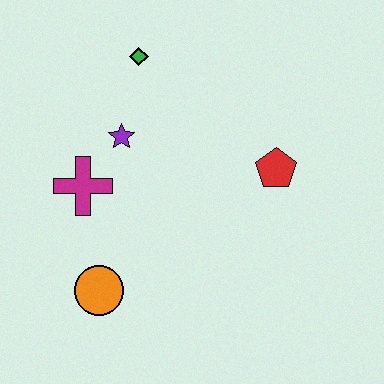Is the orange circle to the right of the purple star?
No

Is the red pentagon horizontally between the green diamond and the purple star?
No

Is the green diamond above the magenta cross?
Yes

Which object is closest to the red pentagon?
The purple star is closest to the red pentagon.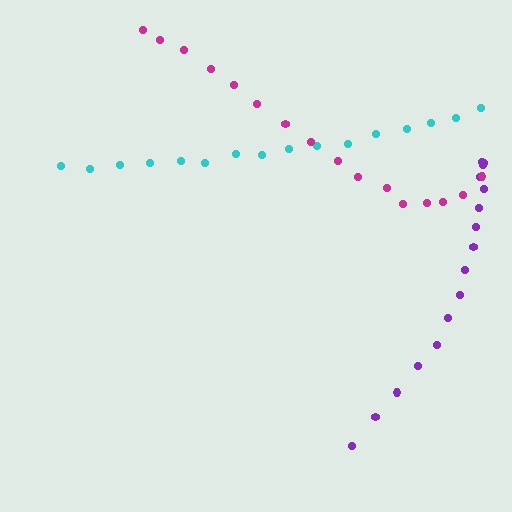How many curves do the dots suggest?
There are 3 distinct paths.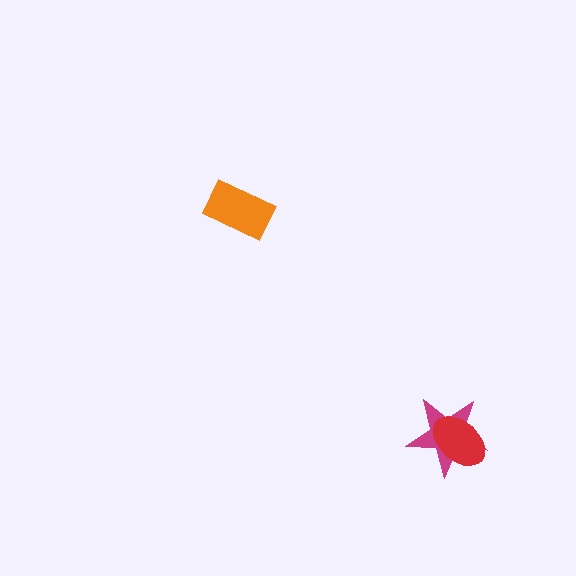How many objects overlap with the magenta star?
1 object overlaps with the magenta star.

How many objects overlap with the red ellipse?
1 object overlaps with the red ellipse.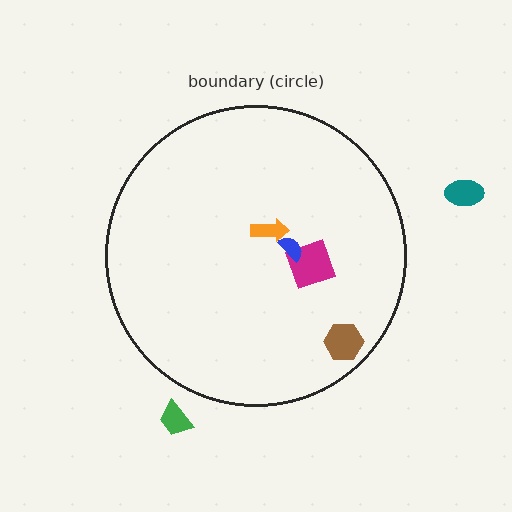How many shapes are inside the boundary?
4 inside, 2 outside.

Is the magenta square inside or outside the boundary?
Inside.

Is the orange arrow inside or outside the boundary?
Inside.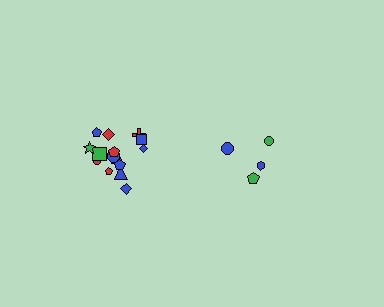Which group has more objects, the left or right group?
The left group.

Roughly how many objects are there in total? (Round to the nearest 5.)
Roughly 20 objects in total.